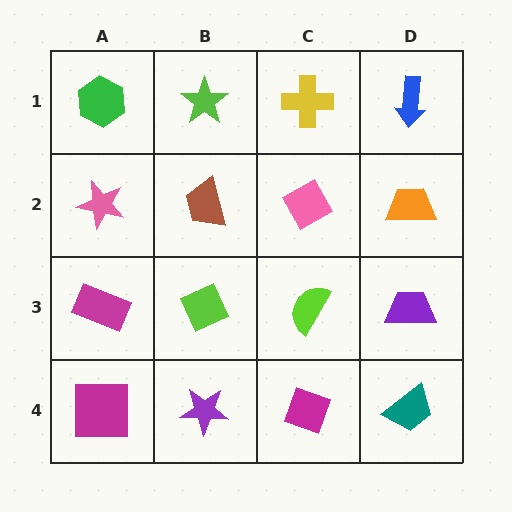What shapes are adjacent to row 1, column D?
An orange trapezoid (row 2, column D), a yellow cross (row 1, column C).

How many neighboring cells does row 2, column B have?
4.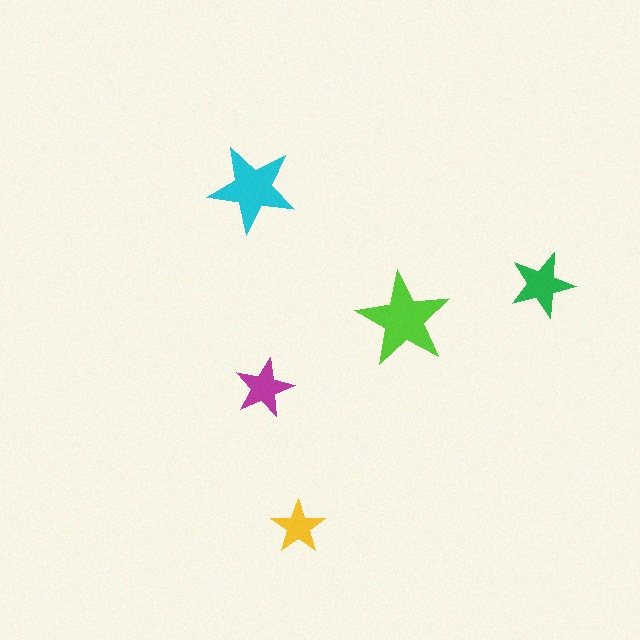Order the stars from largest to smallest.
the lime one, the cyan one, the green one, the magenta one, the yellow one.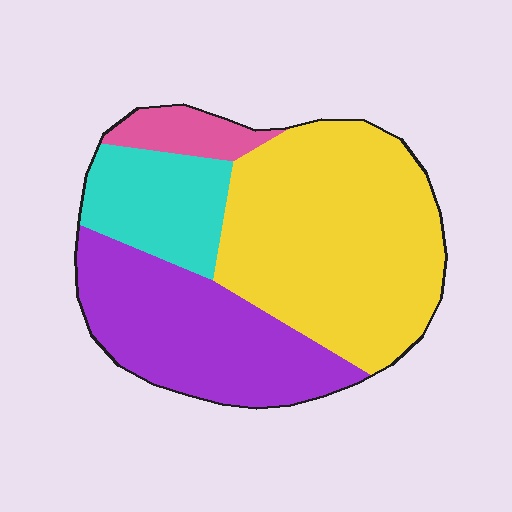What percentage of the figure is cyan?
Cyan covers roughly 15% of the figure.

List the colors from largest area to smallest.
From largest to smallest: yellow, purple, cyan, pink.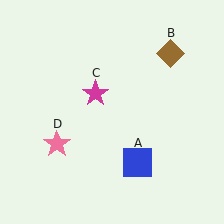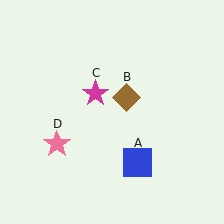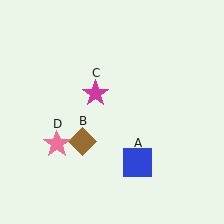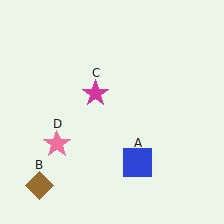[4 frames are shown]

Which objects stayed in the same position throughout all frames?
Blue square (object A) and magenta star (object C) and pink star (object D) remained stationary.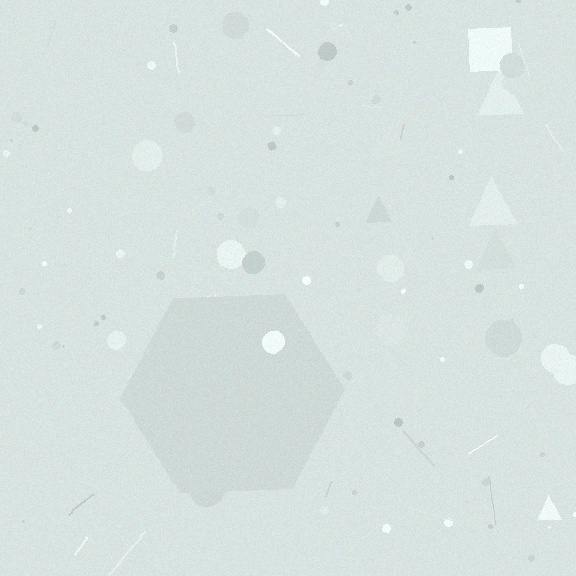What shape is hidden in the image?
A hexagon is hidden in the image.